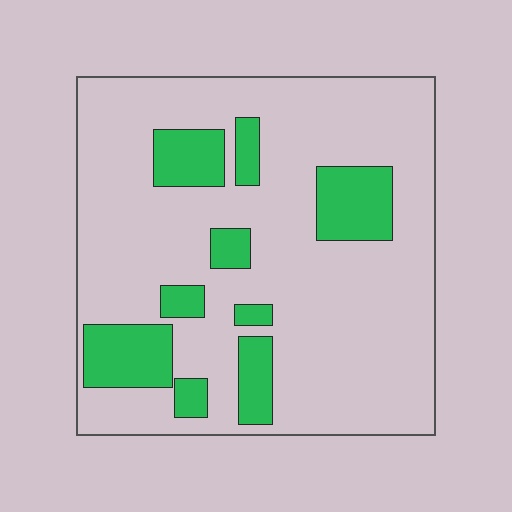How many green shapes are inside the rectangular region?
9.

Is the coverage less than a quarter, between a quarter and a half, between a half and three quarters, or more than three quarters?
Less than a quarter.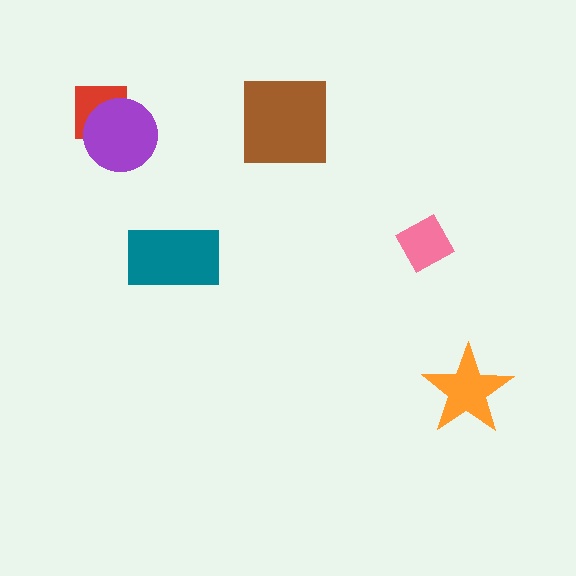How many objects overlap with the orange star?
0 objects overlap with the orange star.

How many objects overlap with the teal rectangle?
0 objects overlap with the teal rectangle.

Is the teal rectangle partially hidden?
No, no other shape covers it.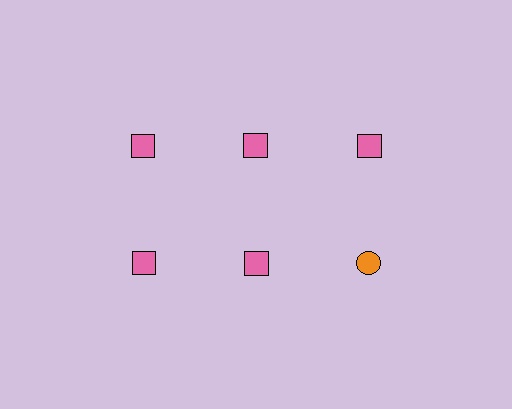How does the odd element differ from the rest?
It differs in both color (orange instead of pink) and shape (circle instead of square).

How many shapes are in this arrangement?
There are 6 shapes arranged in a grid pattern.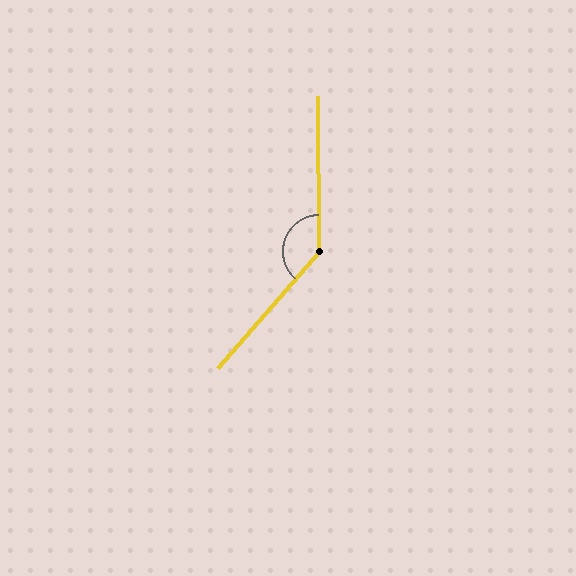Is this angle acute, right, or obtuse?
It is obtuse.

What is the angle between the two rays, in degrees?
Approximately 138 degrees.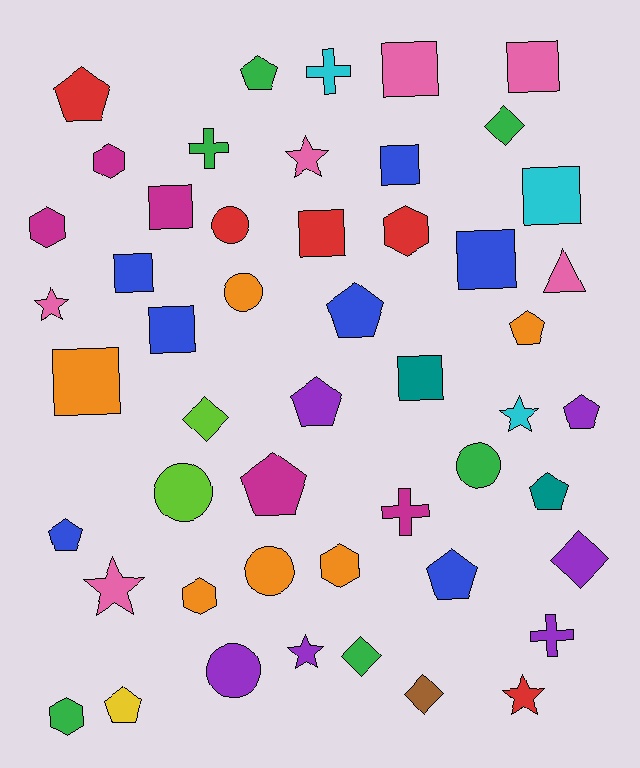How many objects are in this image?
There are 50 objects.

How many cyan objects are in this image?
There are 3 cyan objects.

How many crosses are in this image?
There are 4 crosses.